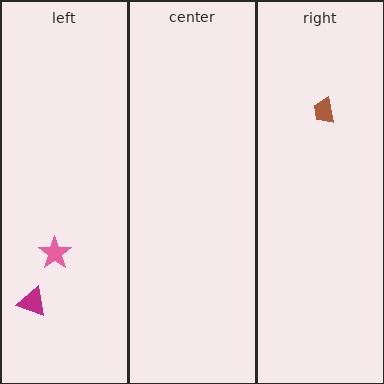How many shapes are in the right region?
1.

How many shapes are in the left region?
2.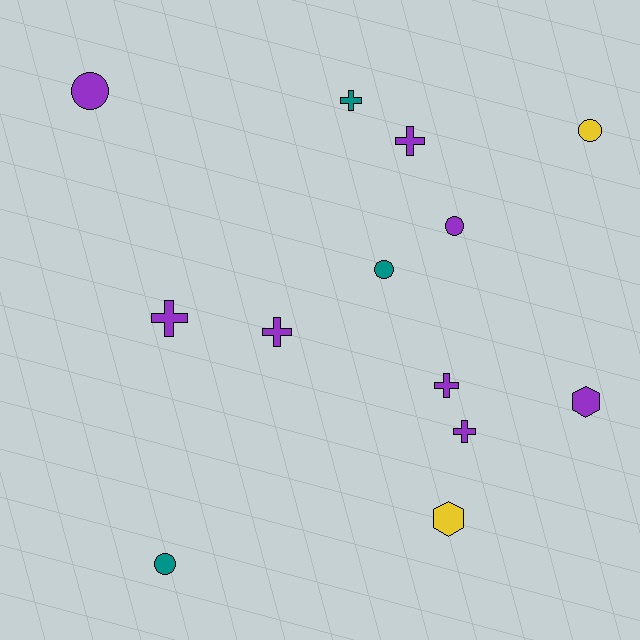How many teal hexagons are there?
There are no teal hexagons.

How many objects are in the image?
There are 13 objects.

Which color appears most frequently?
Purple, with 8 objects.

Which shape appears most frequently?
Cross, with 6 objects.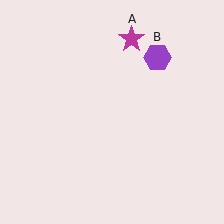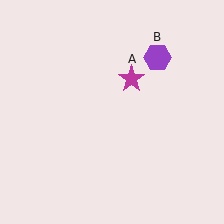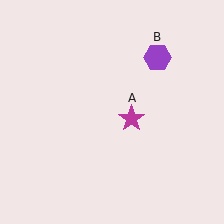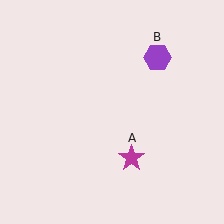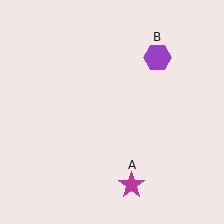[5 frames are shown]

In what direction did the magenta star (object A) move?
The magenta star (object A) moved down.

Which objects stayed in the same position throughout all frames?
Purple hexagon (object B) remained stationary.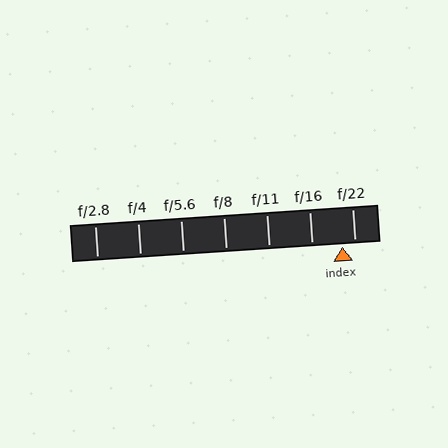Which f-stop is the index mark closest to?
The index mark is closest to f/22.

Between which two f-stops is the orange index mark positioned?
The index mark is between f/16 and f/22.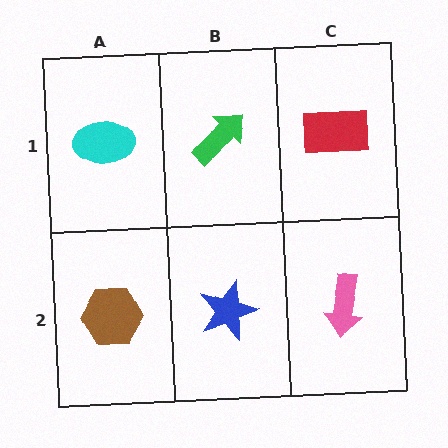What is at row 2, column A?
A brown hexagon.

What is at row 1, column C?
A red rectangle.